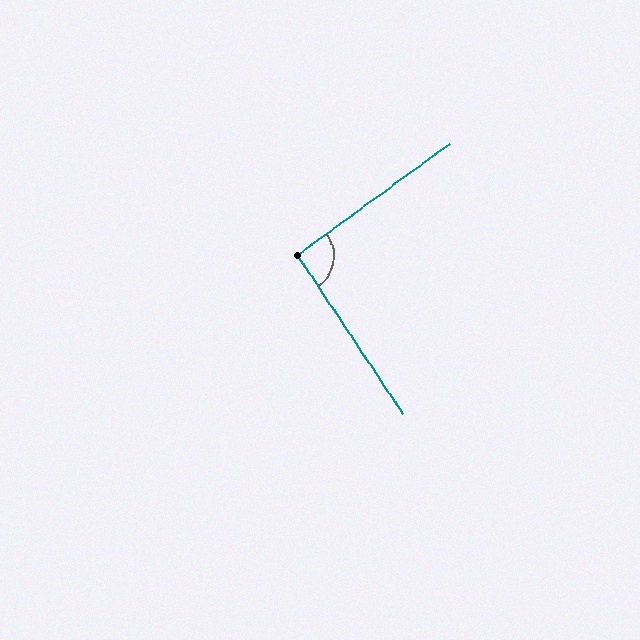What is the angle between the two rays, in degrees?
Approximately 93 degrees.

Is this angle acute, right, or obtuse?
It is approximately a right angle.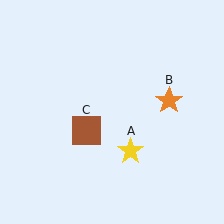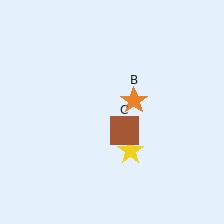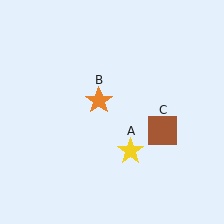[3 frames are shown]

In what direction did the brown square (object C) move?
The brown square (object C) moved right.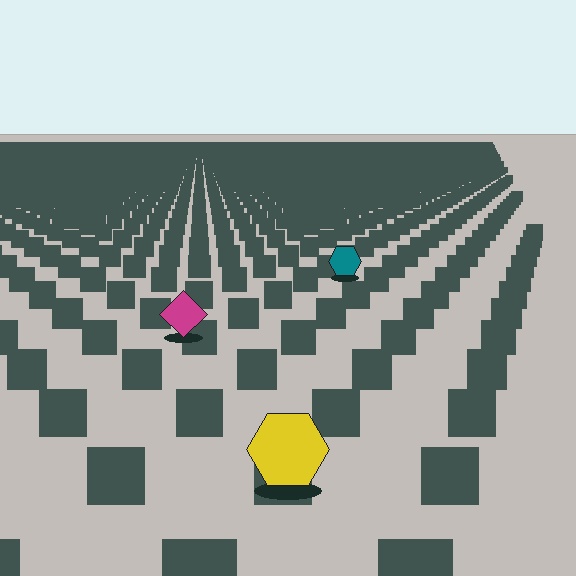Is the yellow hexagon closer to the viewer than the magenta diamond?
Yes. The yellow hexagon is closer — you can tell from the texture gradient: the ground texture is coarser near it.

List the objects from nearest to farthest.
From nearest to farthest: the yellow hexagon, the magenta diamond, the teal hexagon.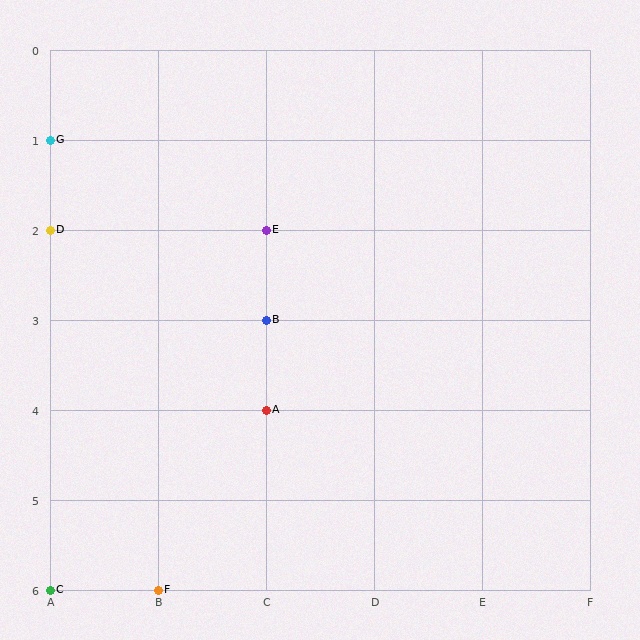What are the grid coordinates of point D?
Point D is at grid coordinates (A, 2).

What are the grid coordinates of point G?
Point G is at grid coordinates (A, 1).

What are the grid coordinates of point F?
Point F is at grid coordinates (B, 6).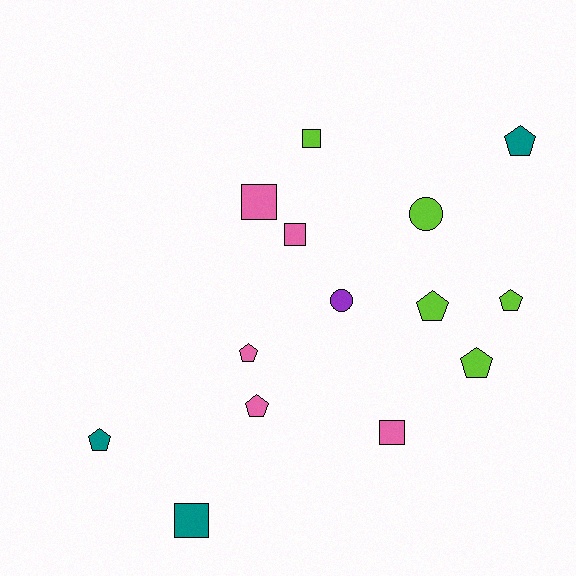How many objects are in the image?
There are 14 objects.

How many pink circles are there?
There are no pink circles.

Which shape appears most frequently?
Pentagon, with 7 objects.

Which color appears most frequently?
Pink, with 5 objects.